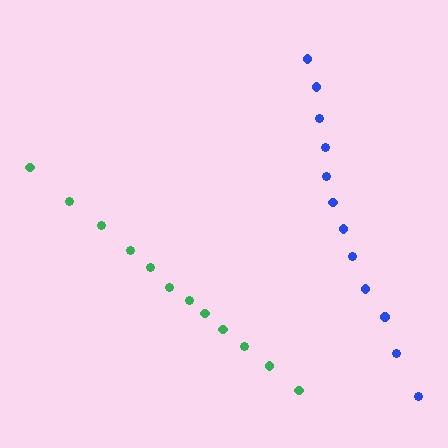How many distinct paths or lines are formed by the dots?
There are 2 distinct paths.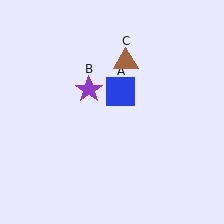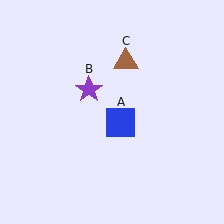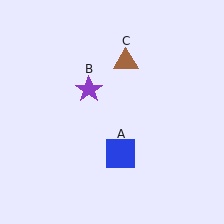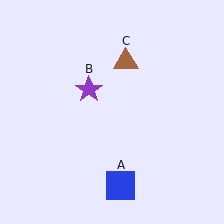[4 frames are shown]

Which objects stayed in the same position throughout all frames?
Purple star (object B) and brown triangle (object C) remained stationary.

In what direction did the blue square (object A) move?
The blue square (object A) moved down.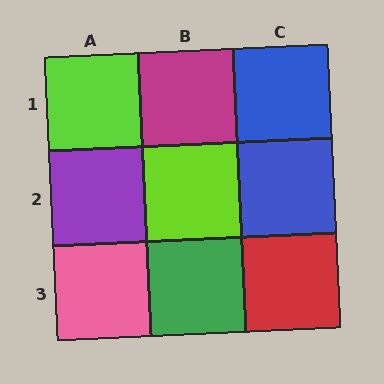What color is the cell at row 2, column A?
Purple.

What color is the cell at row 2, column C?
Blue.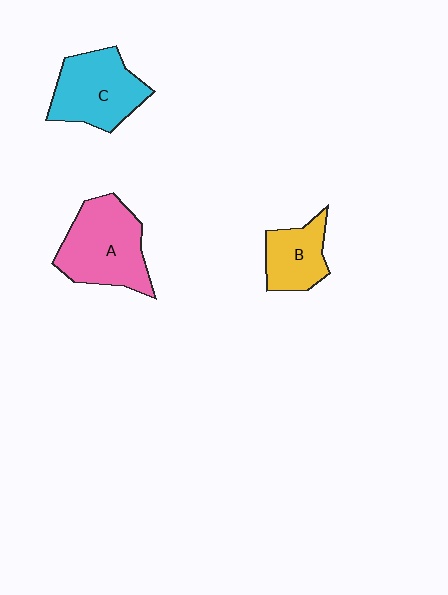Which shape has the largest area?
Shape A (pink).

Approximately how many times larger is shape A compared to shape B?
Approximately 1.7 times.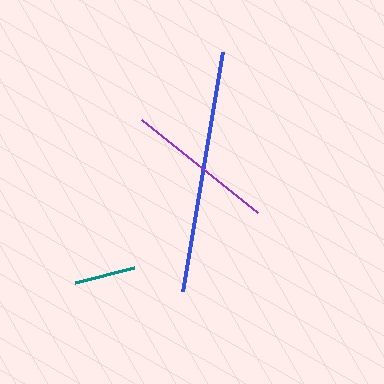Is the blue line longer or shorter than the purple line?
The blue line is longer than the purple line.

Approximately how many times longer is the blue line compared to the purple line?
The blue line is approximately 1.6 times the length of the purple line.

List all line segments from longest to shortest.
From longest to shortest: blue, purple, teal.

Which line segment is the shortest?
The teal line is the shortest at approximately 61 pixels.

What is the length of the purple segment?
The purple segment is approximately 148 pixels long.